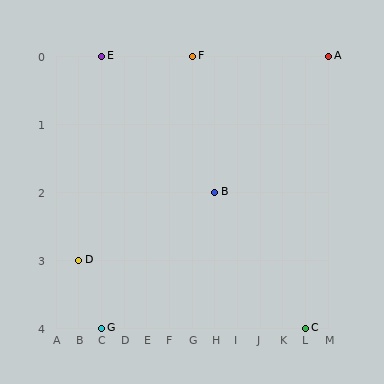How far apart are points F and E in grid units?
Points F and E are 4 columns apart.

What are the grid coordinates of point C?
Point C is at grid coordinates (L, 4).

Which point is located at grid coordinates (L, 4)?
Point C is at (L, 4).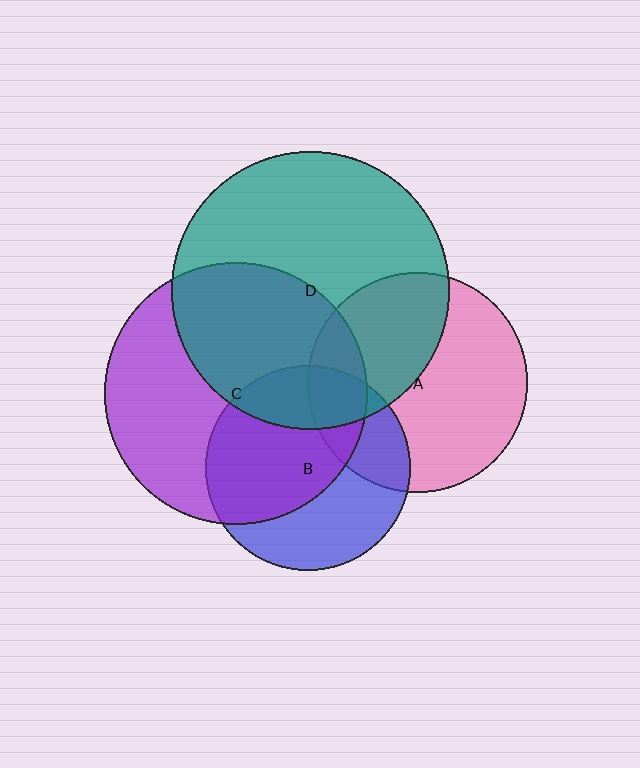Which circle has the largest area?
Circle D (teal).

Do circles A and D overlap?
Yes.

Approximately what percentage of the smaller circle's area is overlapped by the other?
Approximately 40%.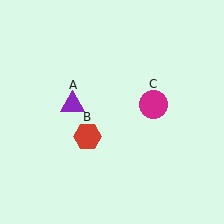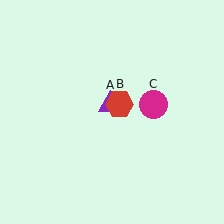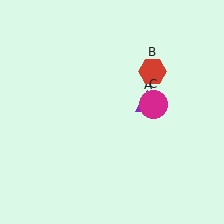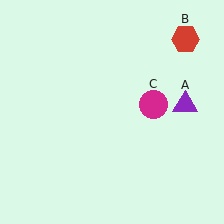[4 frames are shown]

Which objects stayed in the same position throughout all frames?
Magenta circle (object C) remained stationary.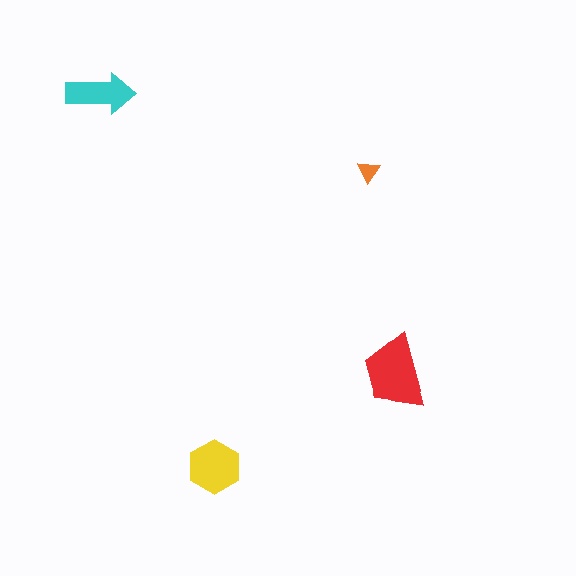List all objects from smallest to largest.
The orange triangle, the cyan arrow, the yellow hexagon, the red trapezoid.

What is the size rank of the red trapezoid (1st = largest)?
1st.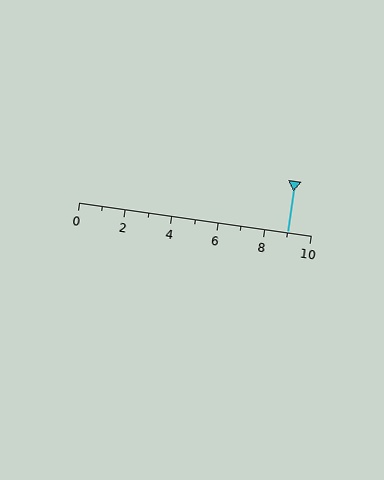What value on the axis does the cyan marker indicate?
The marker indicates approximately 9.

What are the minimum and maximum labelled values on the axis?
The axis runs from 0 to 10.